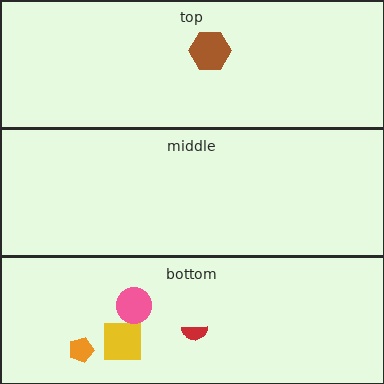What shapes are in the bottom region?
The yellow square, the orange pentagon, the red semicircle, the pink circle.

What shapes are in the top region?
The brown hexagon.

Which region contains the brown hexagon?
The top region.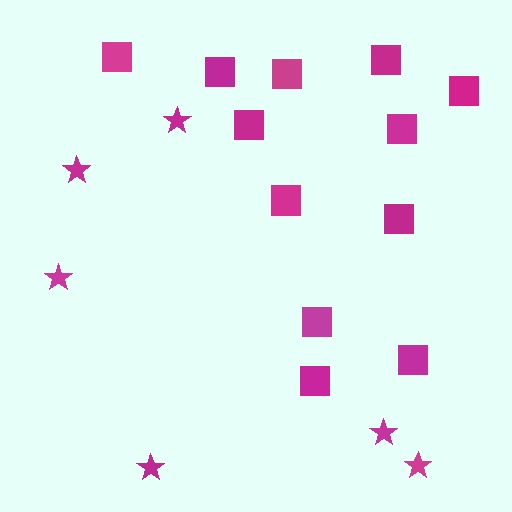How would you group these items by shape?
There are 2 groups: one group of squares (12) and one group of stars (6).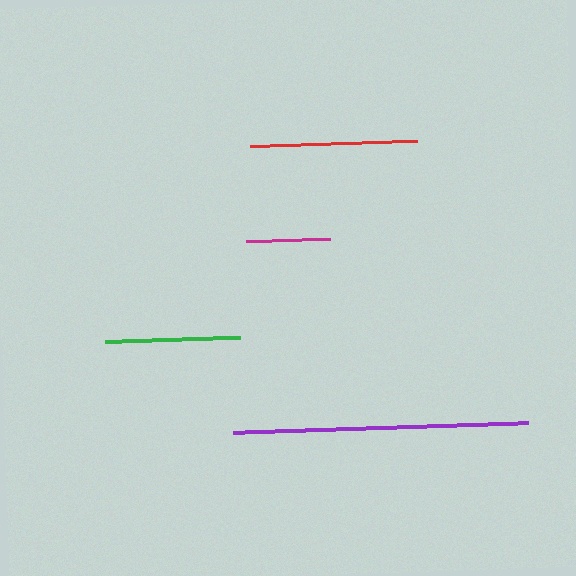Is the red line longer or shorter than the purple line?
The purple line is longer than the red line.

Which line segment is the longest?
The purple line is the longest at approximately 295 pixels.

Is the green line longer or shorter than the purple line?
The purple line is longer than the green line.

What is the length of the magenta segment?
The magenta segment is approximately 85 pixels long.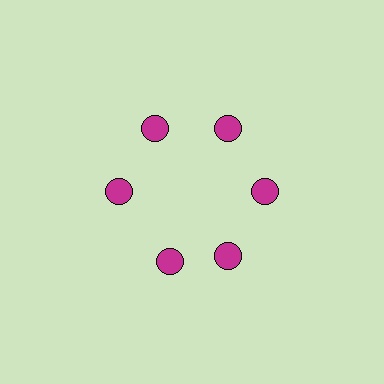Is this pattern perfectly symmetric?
No. The 6 magenta circles are arranged in a ring, but one element near the 7 o'clock position is rotated out of alignment along the ring, breaking the 6-fold rotational symmetry.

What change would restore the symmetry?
The symmetry would be restored by rotating it back into even spacing with its neighbors so that all 6 circles sit at equal angles and equal distance from the center.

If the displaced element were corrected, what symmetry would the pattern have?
It would have 6-fold rotational symmetry — the pattern would map onto itself every 60 degrees.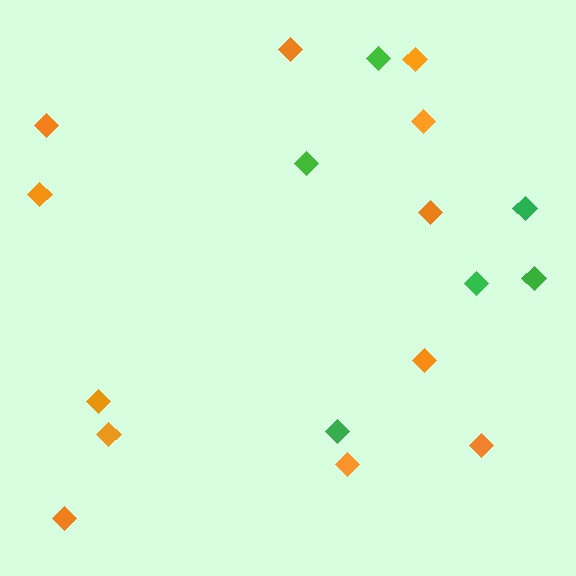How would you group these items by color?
There are 2 groups: one group of green diamonds (6) and one group of orange diamonds (12).